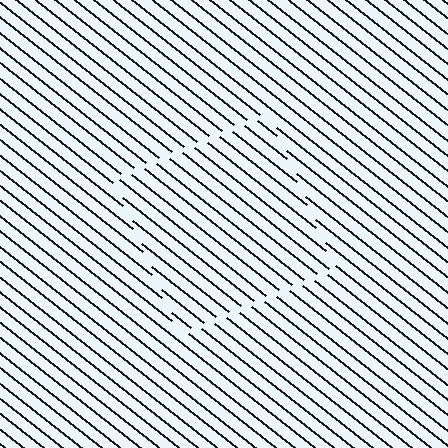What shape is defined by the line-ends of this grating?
An illusory square. The interior of the shape contains the same grating, shifted by half a period — the contour is defined by the phase discontinuity where line-ends from the inner and outer gratings abut.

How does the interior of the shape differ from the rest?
The interior of the shape contains the same grating, shifted by half a period — the contour is defined by the phase discontinuity where line-ends from the inner and outer gratings abut.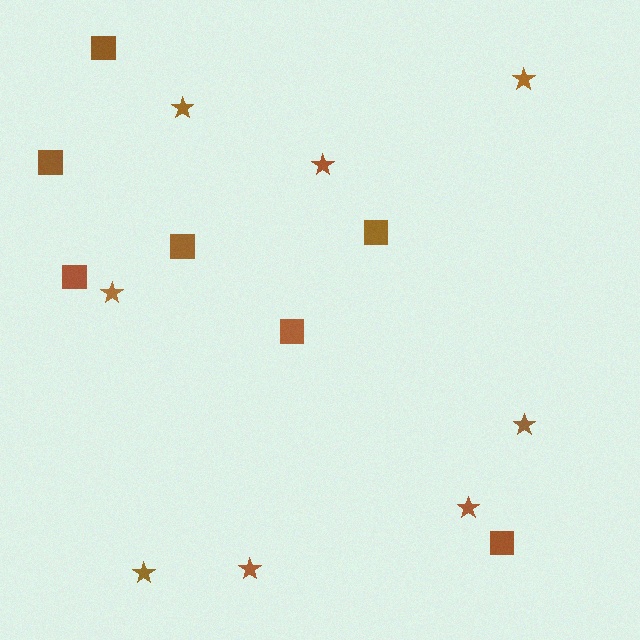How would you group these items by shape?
There are 2 groups: one group of squares (7) and one group of stars (8).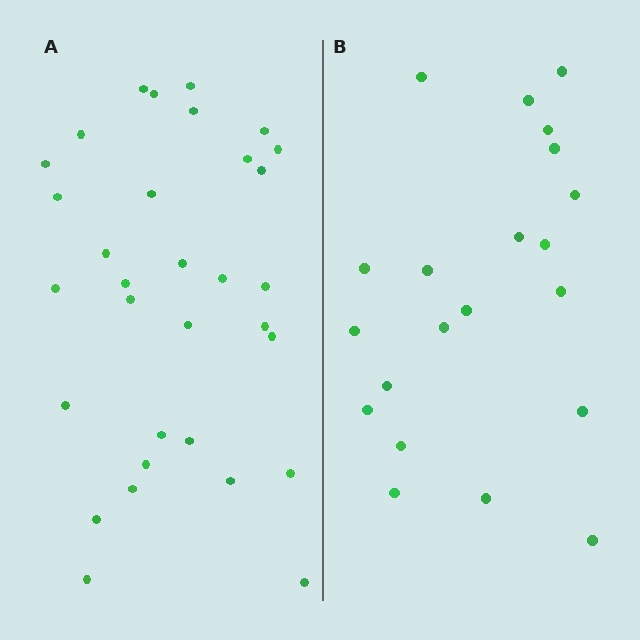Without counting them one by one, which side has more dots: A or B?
Region A (the left region) has more dots.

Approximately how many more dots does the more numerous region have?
Region A has roughly 12 or so more dots than region B.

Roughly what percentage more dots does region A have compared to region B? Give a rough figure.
About 50% more.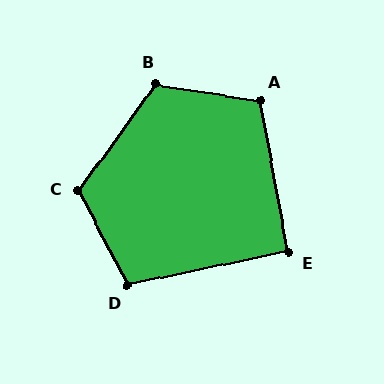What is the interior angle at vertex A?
Approximately 110 degrees (obtuse).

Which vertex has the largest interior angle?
B, at approximately 117 degrees.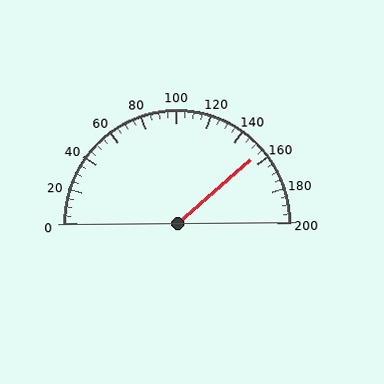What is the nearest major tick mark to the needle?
The nearest major tick mark is 160.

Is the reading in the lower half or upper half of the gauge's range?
The reading is in the upper half of the range (0 to 200).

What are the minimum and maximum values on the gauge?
The gauge ranges from 0 to 200.